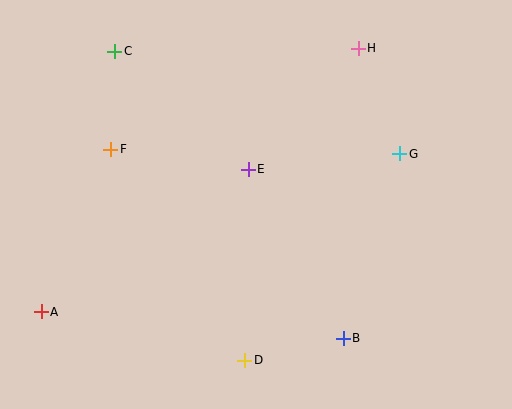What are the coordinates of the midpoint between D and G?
The midpoint between D and G is at (322, 257).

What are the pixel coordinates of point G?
Point G is at (400, 154).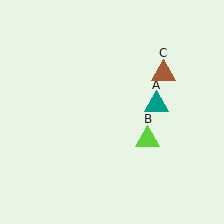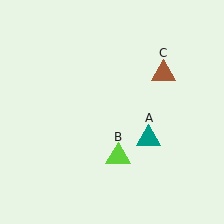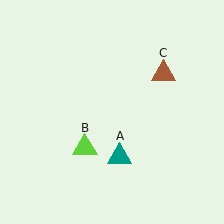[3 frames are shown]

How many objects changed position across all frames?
2 objects changed position: teal triangle (object A), lime triangle (object B).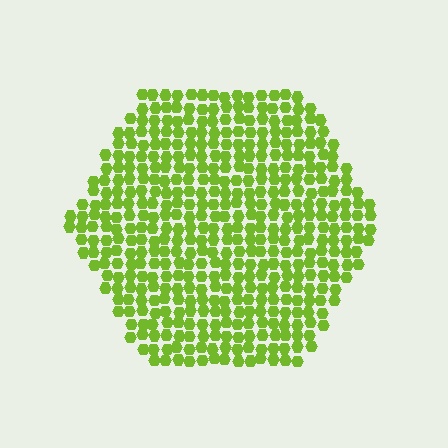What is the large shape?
The large shape is a hexagon.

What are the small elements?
The small elements are hexagons.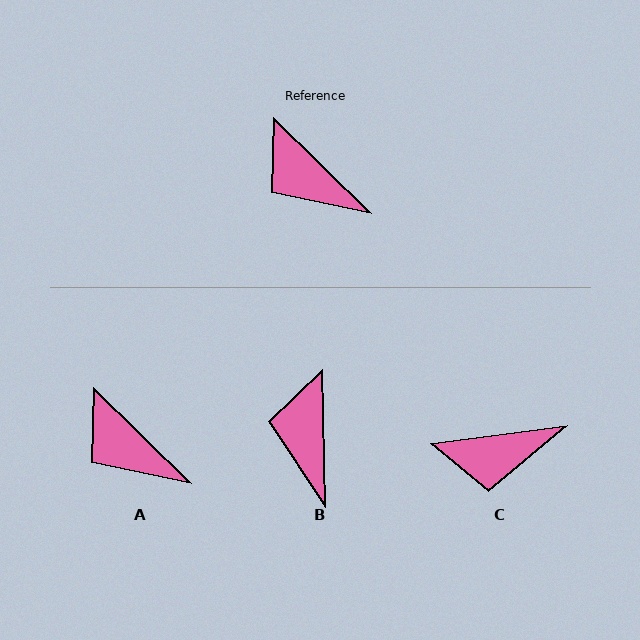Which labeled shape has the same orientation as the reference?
A.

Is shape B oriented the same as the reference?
No, it is off by about 44 degrees.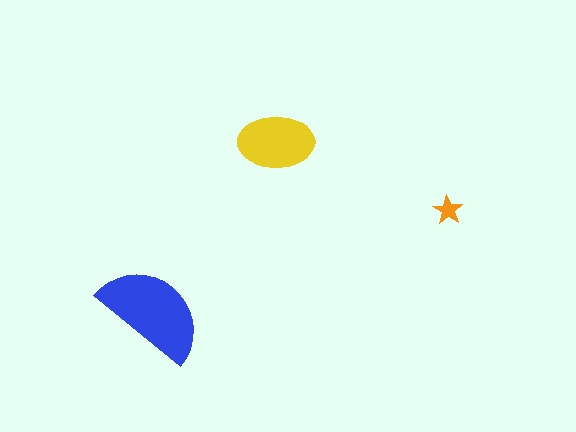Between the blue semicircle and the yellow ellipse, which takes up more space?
The blue semicircle.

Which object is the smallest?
The orange star.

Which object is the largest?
The blue semicircle.